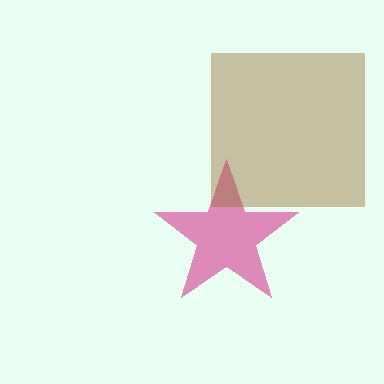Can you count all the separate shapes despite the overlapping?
Yes, there are 2 separate shapes.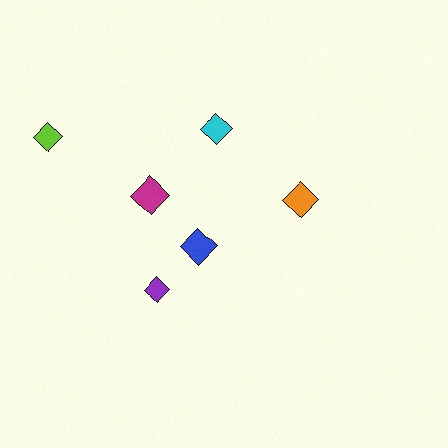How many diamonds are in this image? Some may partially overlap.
There are 6 diamonds.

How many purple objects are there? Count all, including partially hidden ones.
There is 1 purple object.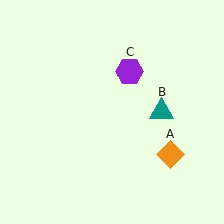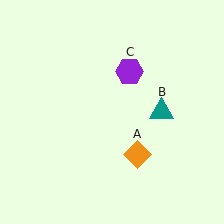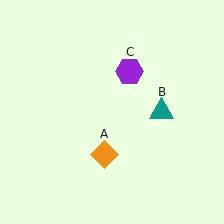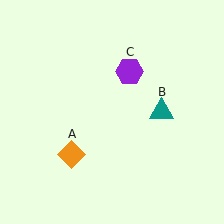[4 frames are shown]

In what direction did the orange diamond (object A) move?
The orange diamond (object A) moved left.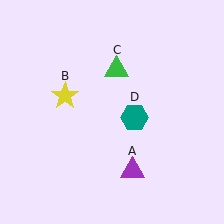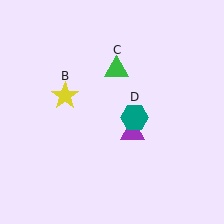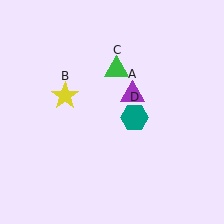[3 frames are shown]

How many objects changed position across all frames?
1 object changed position: purple triangle (object A).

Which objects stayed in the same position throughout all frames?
Yellow star (object B) and green triangle (object C) and teal hexagon (object D) remained stationary.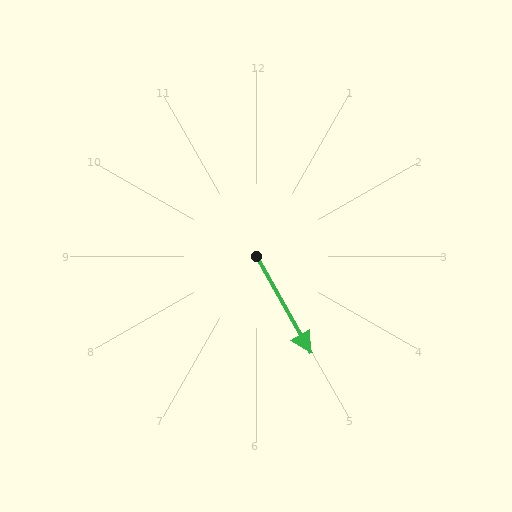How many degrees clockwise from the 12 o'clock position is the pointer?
Approximately 151 degrees.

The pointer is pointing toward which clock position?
Roughly 5 o'clock.